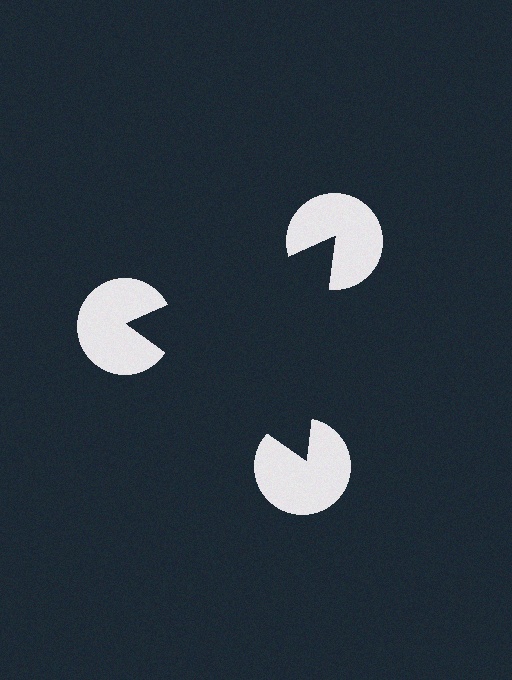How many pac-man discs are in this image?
There are 3 — one at each vertex of the illusory triangle.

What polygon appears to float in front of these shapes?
An illusory triangle — its edges are inferred from the aligned wedge cuts in the pac-man discs, not physically drawn.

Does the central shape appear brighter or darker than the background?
It typically appears slightly darker than the background, even though no actual brightness change is drawn.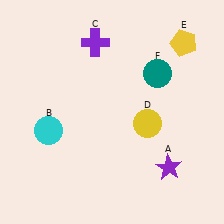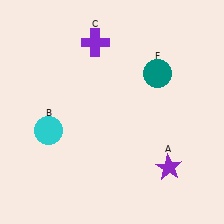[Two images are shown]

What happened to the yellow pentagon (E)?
The yellow pentagon (E) was removed in Image 2. It was in the top-right area of Image 1.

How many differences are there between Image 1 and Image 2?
There are 2 differences between the two images.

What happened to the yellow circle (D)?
The yellow circle (D) was removed in Image 2. It was in the bottom-right area of Image 1.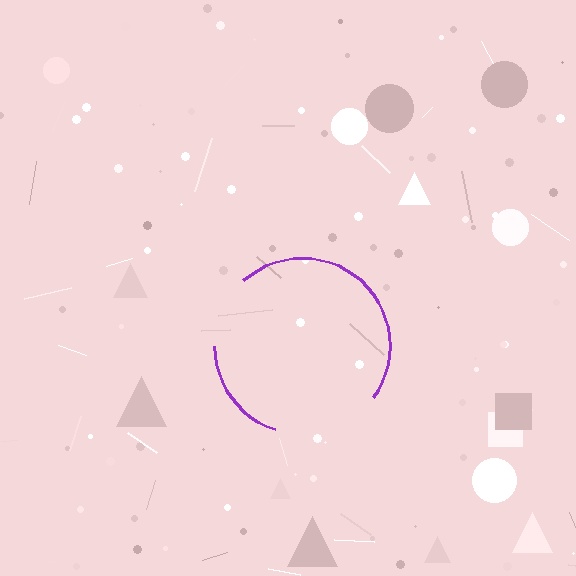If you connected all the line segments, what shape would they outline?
They would outline a circle.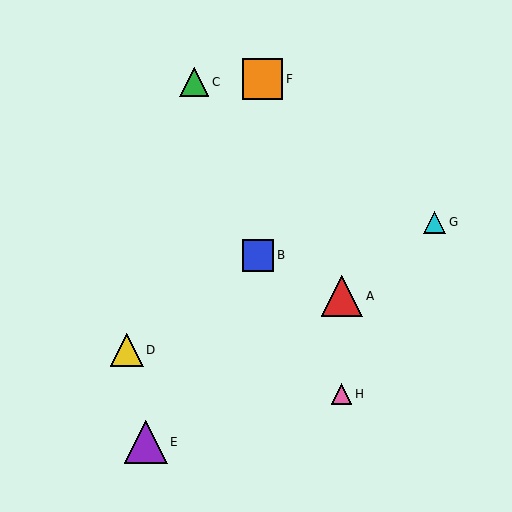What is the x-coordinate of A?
Object A is at x≈342.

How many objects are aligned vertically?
2 objects (A, H) are aligned vertically.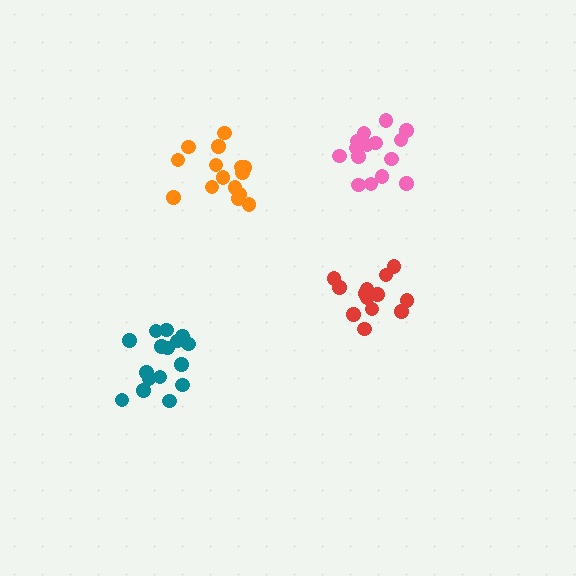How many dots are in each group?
Group 1: 16 dots, Group 2: 15 dots, Group 3: 15 dots, Group 4: 13 dots (59 total).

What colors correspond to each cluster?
The clusters are colored: teal, pink, orange, red.